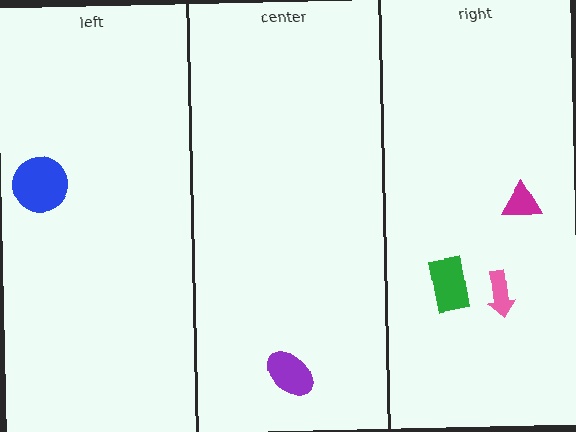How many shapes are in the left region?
1.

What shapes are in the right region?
The pink arrow, the magenta triangle, the green rectangle.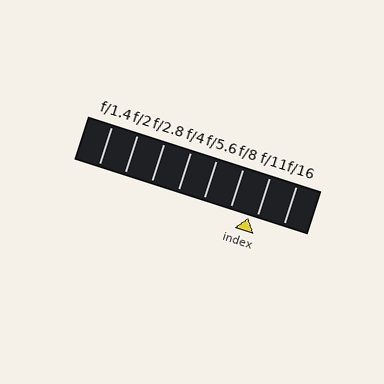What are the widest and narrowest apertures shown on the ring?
The widest aperture shown is f/1.4 and the narrowest is f/16.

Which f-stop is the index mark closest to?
The index mark is closest to f/11.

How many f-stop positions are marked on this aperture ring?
There are 8 f-stop positions marked.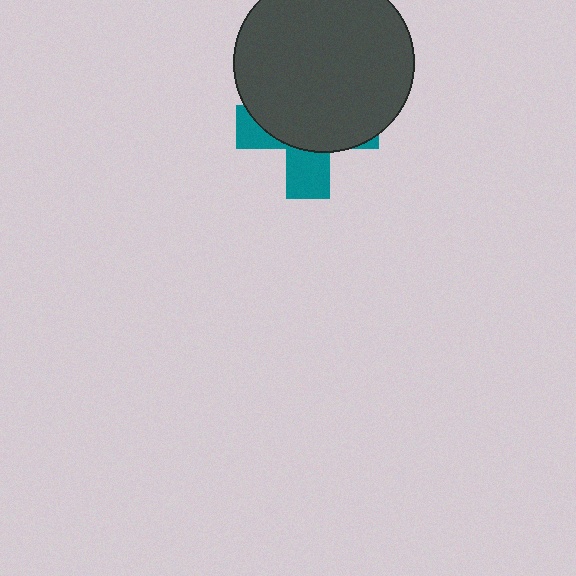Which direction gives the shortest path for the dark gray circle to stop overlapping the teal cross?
Moving up gives the shortest separation.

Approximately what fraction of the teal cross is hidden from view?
Roughly 67% of the teal cross is hidden behind the dark gray circle.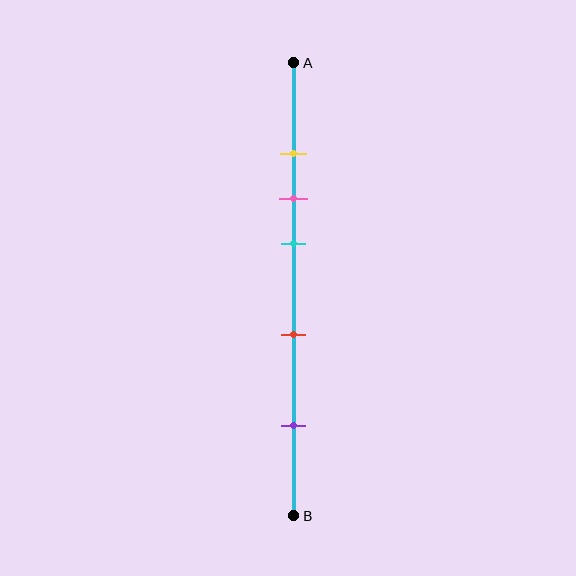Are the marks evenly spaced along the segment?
No, the marks are not evenly spaced.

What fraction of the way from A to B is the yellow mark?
The yellow mark is approximately 20% (0.2) of the way from A to B.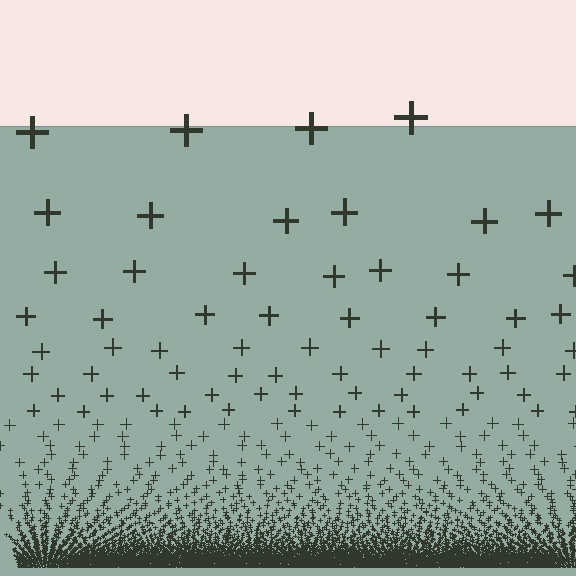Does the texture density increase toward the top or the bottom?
Density increases toward the bottom.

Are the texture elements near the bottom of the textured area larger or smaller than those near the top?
Smaller. The gradient is inverted — elements near the bottom are smaller and denser.